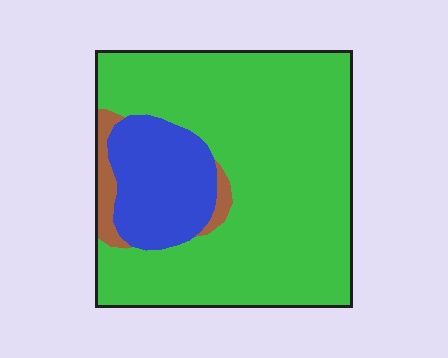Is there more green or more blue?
Green.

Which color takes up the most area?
Green, at roughly 75%.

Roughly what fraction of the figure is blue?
Blue takes up less than a quarter of the figure.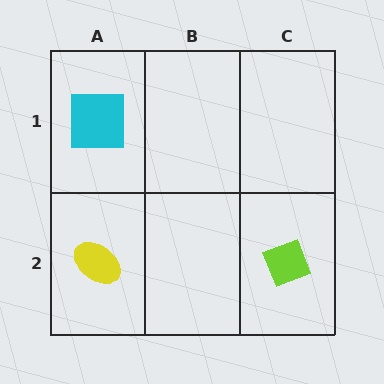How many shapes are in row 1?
1 shape.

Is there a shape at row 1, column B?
No, that cell is empty.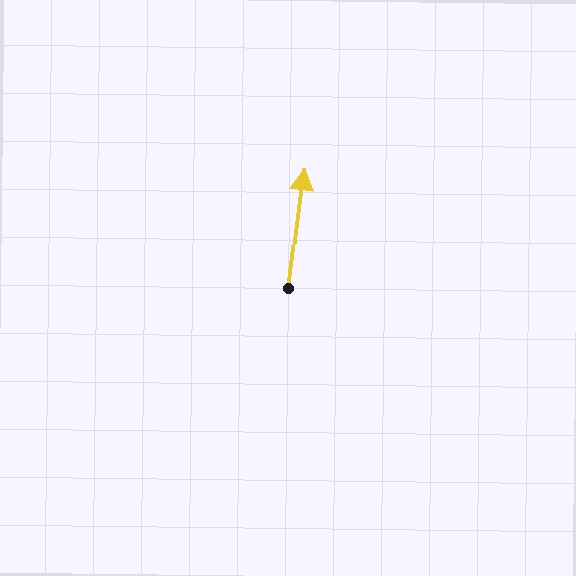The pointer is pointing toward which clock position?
Roughly 12 o'clock.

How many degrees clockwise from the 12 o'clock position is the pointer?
Approximately 8 degrees.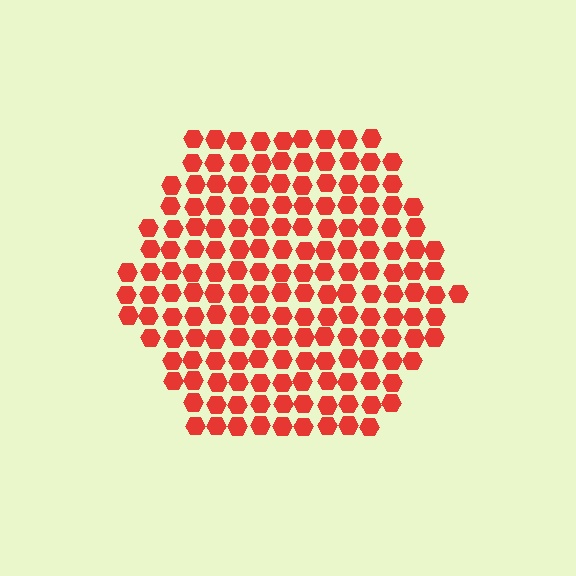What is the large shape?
The large shape is a hexagon.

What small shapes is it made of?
It is made of small hexagons.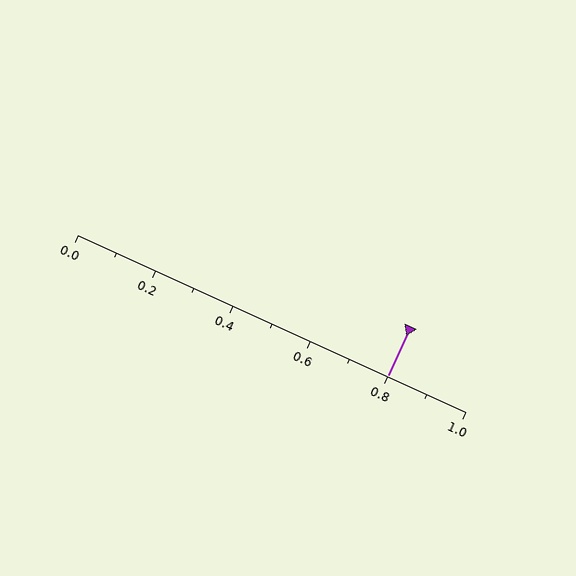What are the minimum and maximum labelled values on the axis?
The axis runs from 0.0 to 1.0.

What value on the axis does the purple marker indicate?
The marker indicates approximately 0.8.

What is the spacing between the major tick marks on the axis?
The major ticks are spaced 0.2 apart.